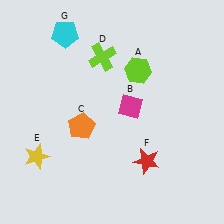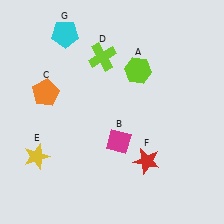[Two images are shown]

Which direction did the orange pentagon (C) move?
The orange pentagon (C) moved left.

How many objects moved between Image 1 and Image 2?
2 objects moved between the two images.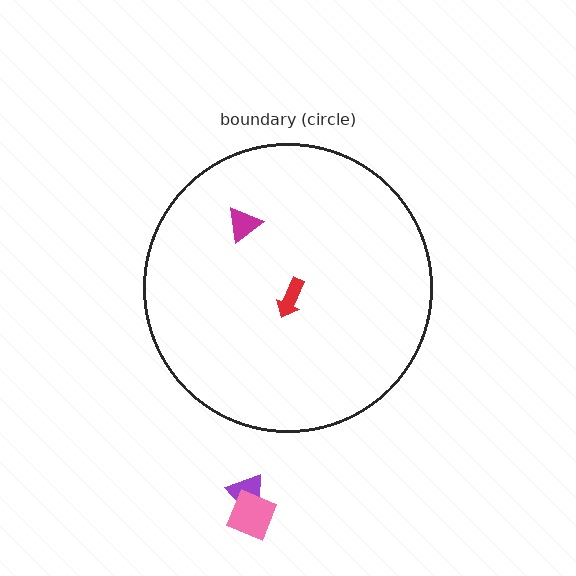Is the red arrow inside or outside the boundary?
Inside.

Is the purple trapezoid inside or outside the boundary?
Outside.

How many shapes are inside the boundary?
2 inside, 2 outside.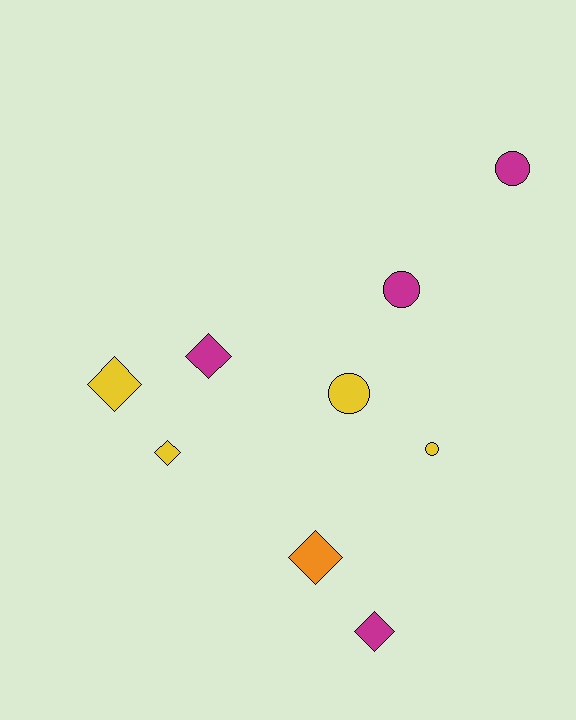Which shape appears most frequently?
Diamond, with 5 objects.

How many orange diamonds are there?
There is 1 orange diamond.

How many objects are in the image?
There are 9 objects.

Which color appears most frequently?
Magenta, with 4 objects.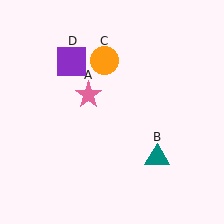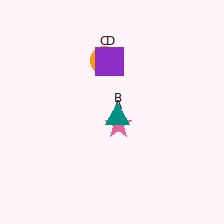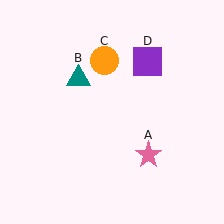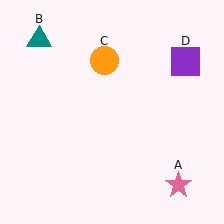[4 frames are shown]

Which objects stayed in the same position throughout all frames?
Orange circle (object C) remained stationary.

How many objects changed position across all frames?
3 objects changed position: pink star (object A), teal triangle (object B), purple square (object D).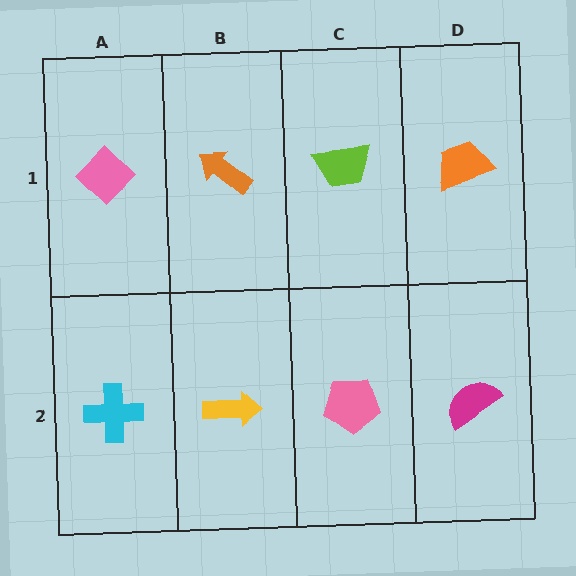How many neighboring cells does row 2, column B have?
3.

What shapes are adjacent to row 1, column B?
A yellow arrow (row 2, column B), a pink diamond (row 1, column A), a lime trapezoid (row 1, column C).